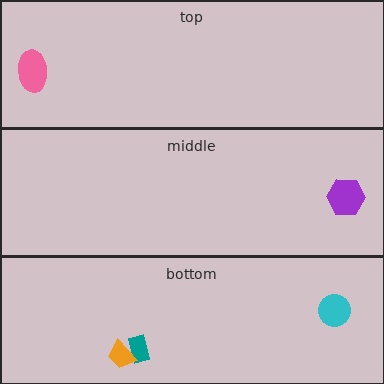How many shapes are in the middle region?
1.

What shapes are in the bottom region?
The cyan circle, the teal rectangle, the orange trapezoid.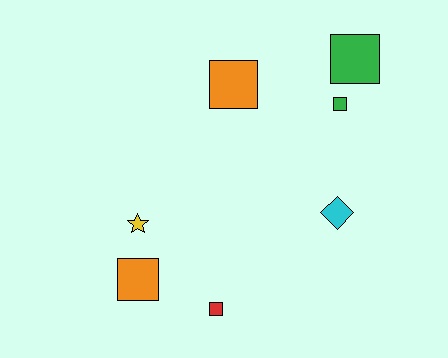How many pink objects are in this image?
There are no pink objects.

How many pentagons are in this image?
There are no pentagons.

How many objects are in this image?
There are 7 objects.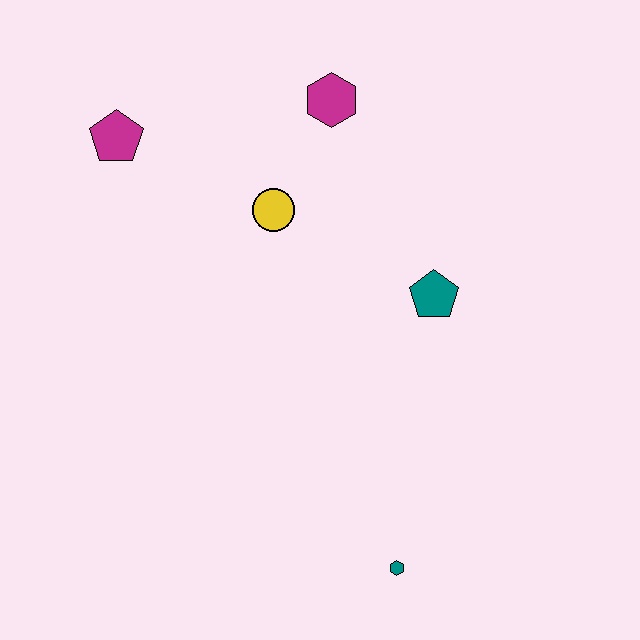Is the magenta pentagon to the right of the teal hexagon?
No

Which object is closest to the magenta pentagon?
The yellow circle is closest to the magenta pentagon.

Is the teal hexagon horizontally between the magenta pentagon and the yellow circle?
No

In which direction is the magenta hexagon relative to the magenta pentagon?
The magenta hexagon is to the right of the magenta pentagon.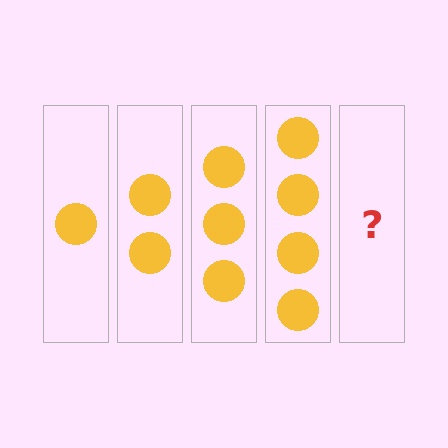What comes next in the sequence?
The next element should be 5 circles.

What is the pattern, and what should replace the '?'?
The pattern is that each step adds one more circle. The '?' should be 5 circles.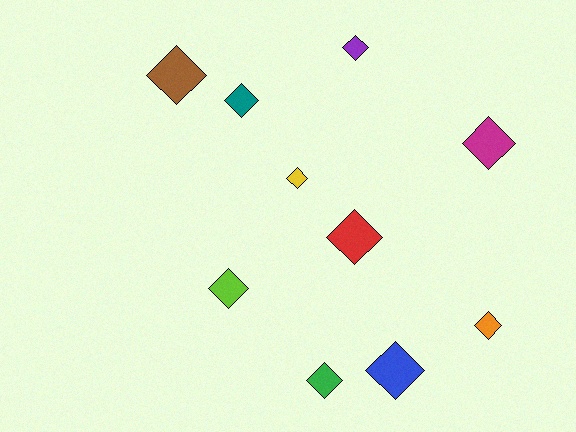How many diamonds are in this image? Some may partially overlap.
There are 10 diamonds.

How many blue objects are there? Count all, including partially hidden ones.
There is 1 blue object.